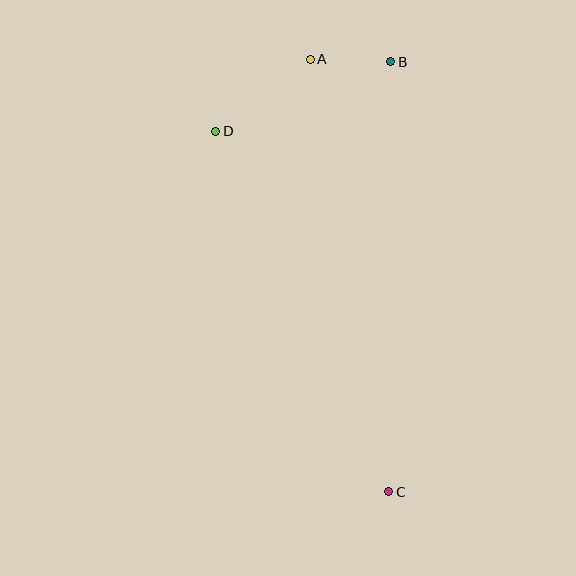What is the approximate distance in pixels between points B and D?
The distance between B and D is approximately 188 pixels.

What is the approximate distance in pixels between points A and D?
The distance between A and D is approximately 119 pixels.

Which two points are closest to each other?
Points A and B are closest to each other.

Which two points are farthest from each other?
Points A and C are farthest from each other.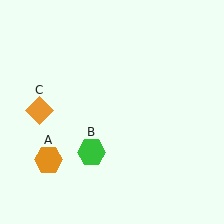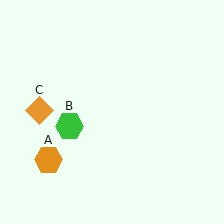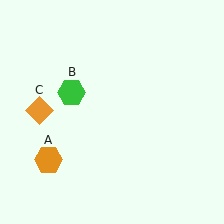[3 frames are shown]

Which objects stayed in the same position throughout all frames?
Orange hexagon (object A) and orange diamond (object C) remained stationary.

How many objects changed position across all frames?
1 object changed position: green hexagon (object B).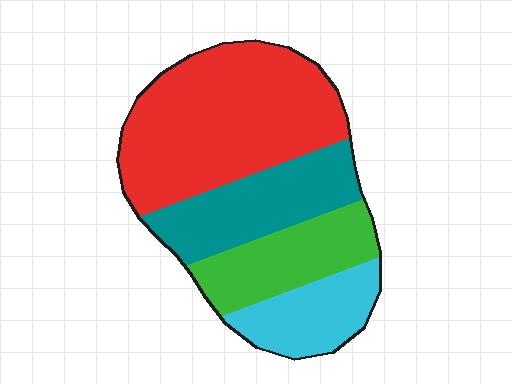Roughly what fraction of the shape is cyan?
Cyan takes up about one sixth (1/6) of the shape.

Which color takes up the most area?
Red, at roughly 45%.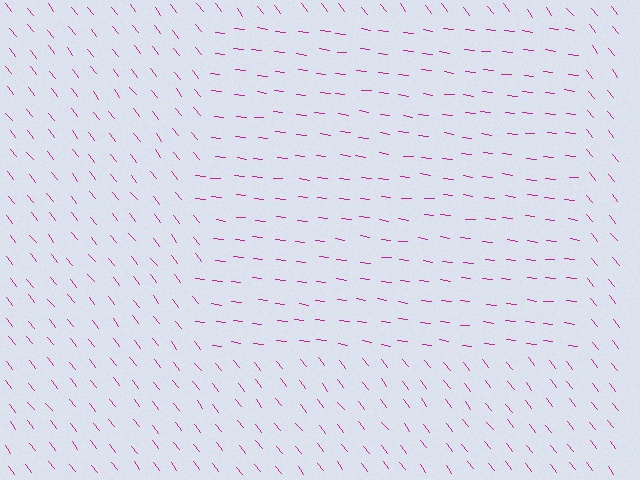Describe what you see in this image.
The image is filled with small magenta line segments. A rectangle region in the image has lines oriented differently from the surrounding lines, creating a visible texture boundary.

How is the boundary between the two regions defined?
The boundary is defined purely by a change in line orientation (approximately 45 degrees difference). All lines are the same color and thickness.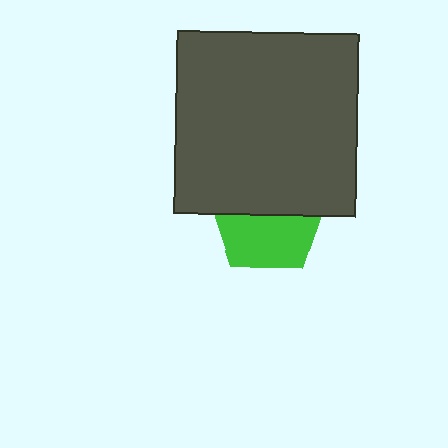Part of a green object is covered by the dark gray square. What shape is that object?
It is a pentagon.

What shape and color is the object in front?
The object in front is a dark gray square.